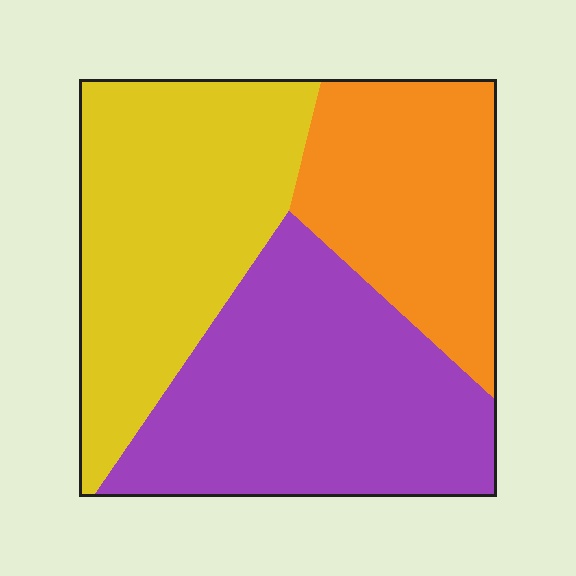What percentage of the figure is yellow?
Yellow takes up between a third and a half of the figure.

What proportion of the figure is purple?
Purple covers 39% of the figure.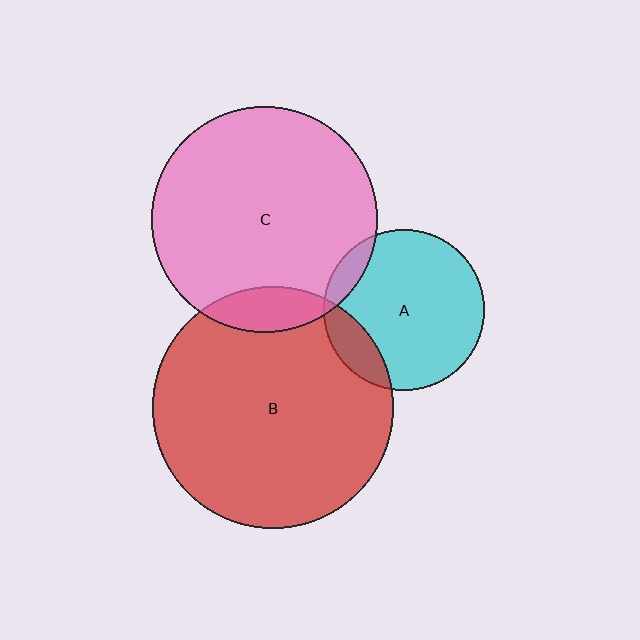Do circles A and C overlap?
Yes.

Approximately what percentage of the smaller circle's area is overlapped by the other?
Approximately 10%.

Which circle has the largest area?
Circle B (red).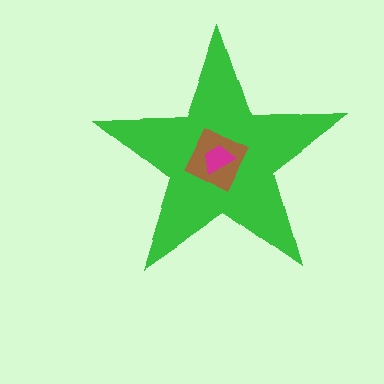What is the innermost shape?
The magenta trapezoid.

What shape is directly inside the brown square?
The magenta trapezoid.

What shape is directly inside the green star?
The brown square.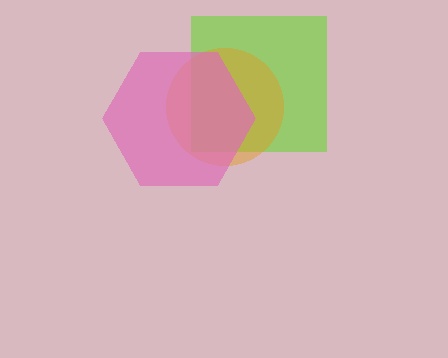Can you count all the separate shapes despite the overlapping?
Yes, there are 3 separate shapes.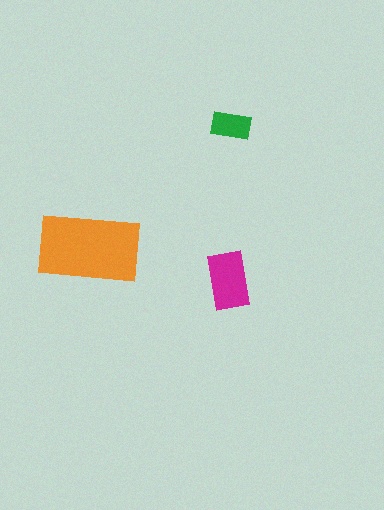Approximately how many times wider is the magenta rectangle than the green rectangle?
About 1.5 times wider.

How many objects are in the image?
There are 3 objects in the image.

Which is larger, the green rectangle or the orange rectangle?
The orange one.